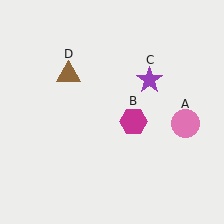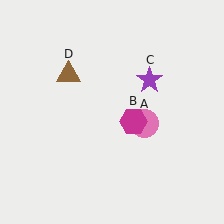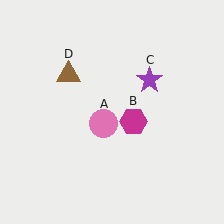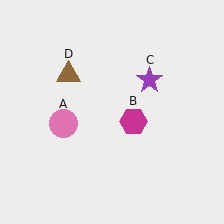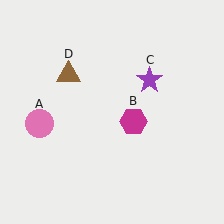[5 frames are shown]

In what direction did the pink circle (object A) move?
The pink circle (object A) moved left.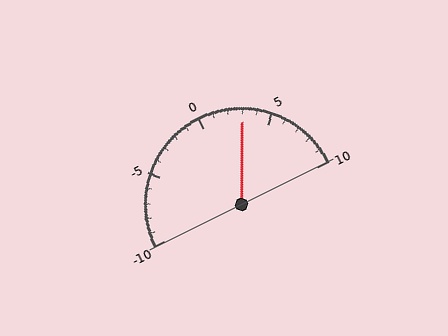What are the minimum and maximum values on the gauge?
The gauge ranges from -10 to 10.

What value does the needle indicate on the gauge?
The needle indicates approximately 3.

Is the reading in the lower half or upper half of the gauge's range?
The reading is in the upper half of the range (-10 to 10).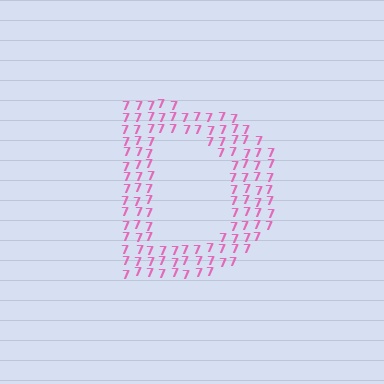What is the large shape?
The large shape is the letter D.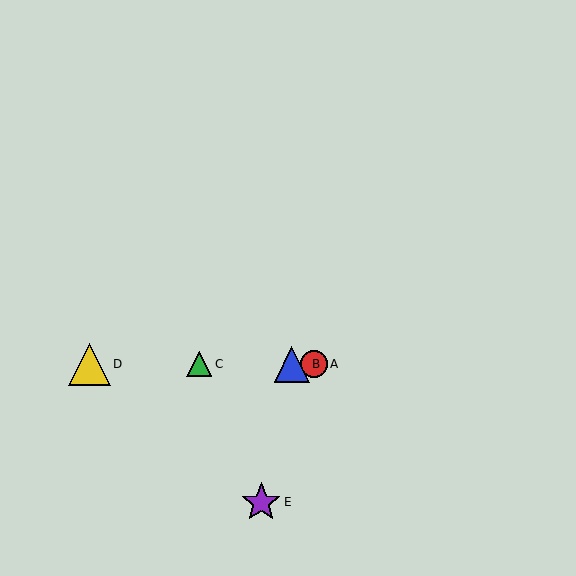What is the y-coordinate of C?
Object C is at y≈364.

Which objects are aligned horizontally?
Objects A, B, C, D are aligned horizontally.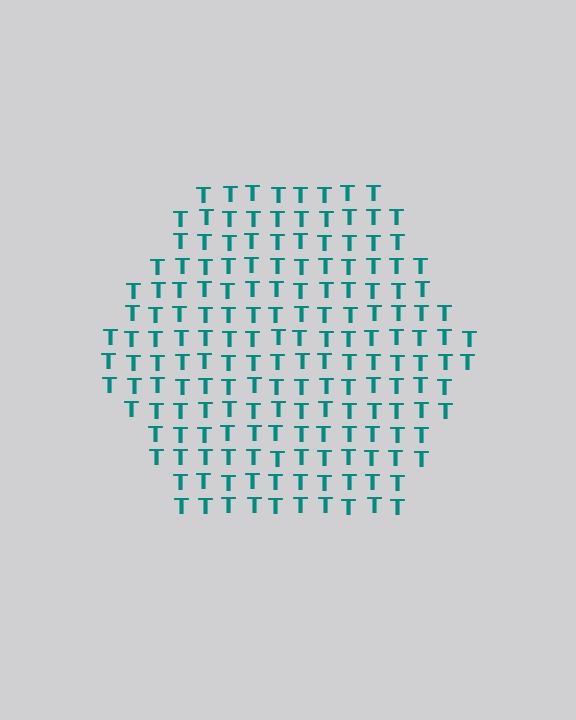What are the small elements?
The small elements are letter T's.